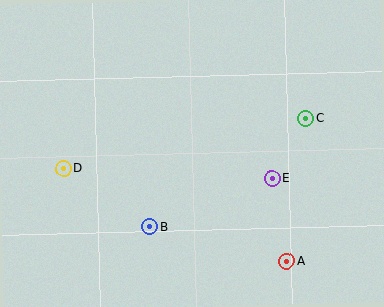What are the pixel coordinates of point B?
Point B is at (150, 227).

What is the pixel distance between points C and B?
The distance between C and B is 190 pixels.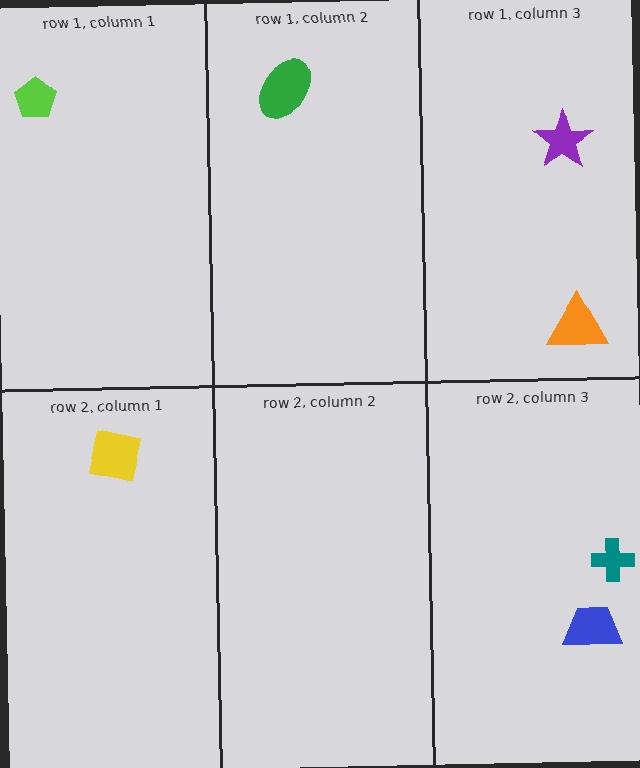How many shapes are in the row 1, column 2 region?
1.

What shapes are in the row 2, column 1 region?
The yellow square.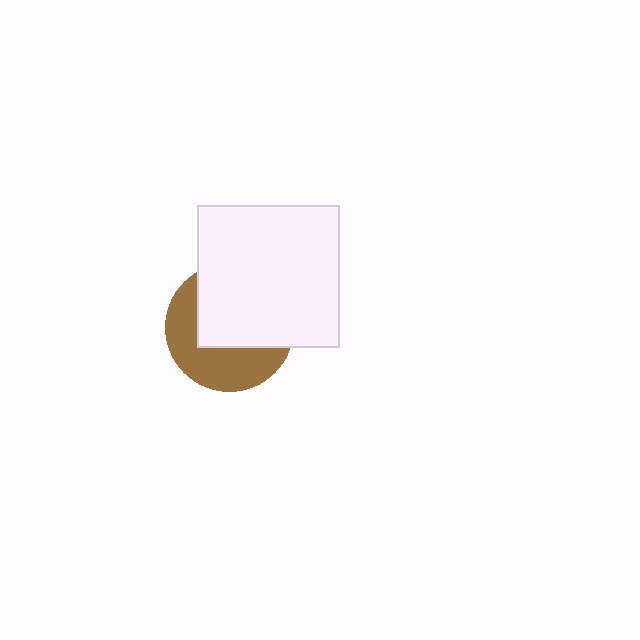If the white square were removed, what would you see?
You would see the complete brown circle.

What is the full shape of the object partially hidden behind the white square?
The partially hidden object is a brown circle.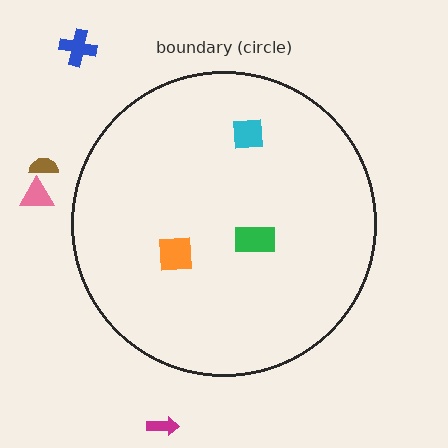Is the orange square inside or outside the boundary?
Inside.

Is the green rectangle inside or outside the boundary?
Inside.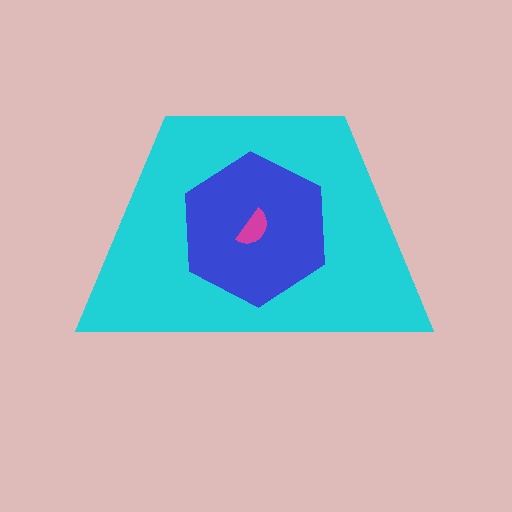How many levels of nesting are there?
3.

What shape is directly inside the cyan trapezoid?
The blue hexagon.